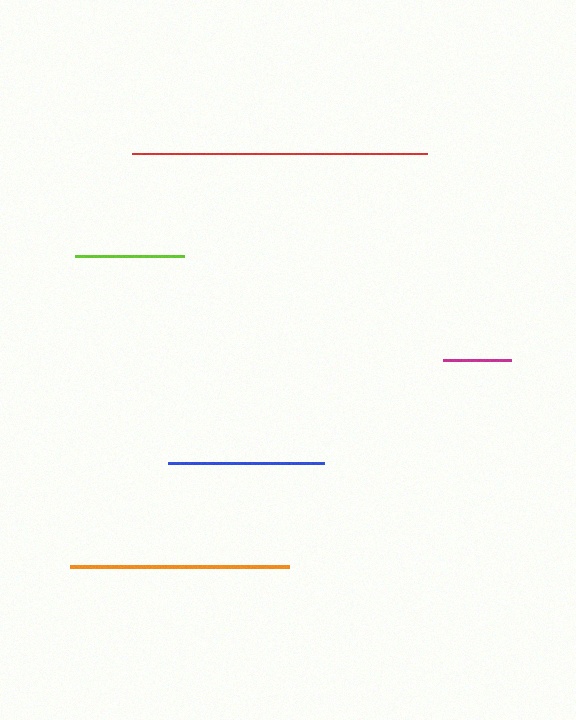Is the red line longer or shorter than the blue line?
The red line is longer than the blue line.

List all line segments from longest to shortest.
From longest to shortest: red, orange, blue, lime, magenta.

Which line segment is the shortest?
The magenta line is the shortest at approximately 68 pixels.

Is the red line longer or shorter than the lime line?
The red line is longer than the lime line.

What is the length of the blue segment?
The blue segment is approximately 156 pixels long.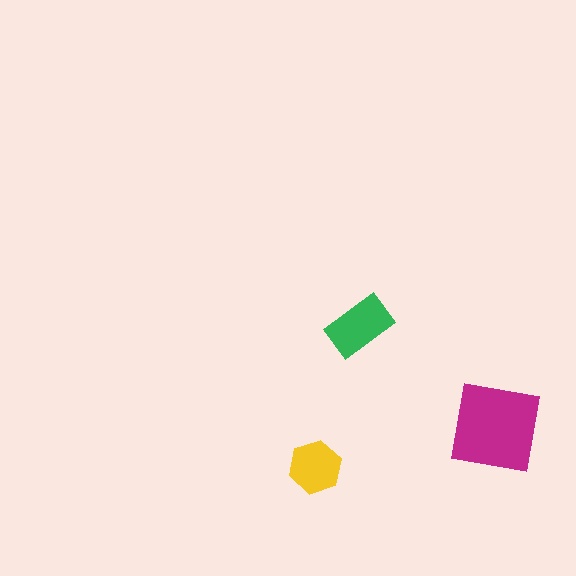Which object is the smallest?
The yellow hexagon.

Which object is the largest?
The magenta square.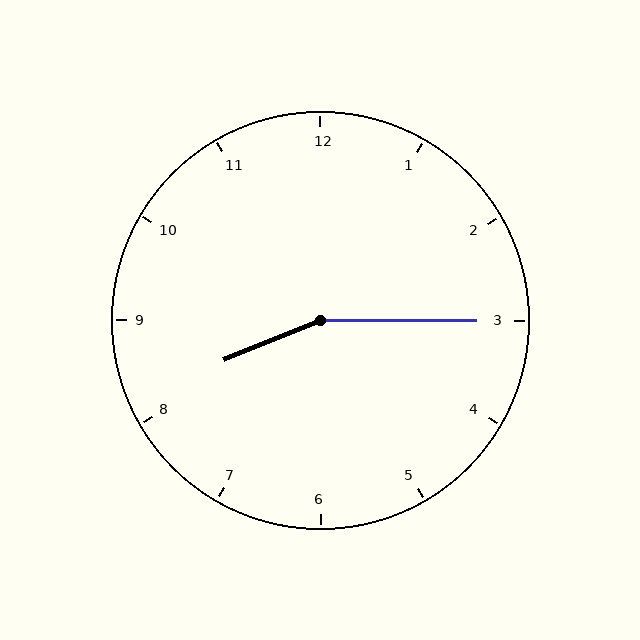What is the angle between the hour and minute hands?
Approximately 158 degrees.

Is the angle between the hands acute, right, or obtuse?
It is obtuse.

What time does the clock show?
8:15.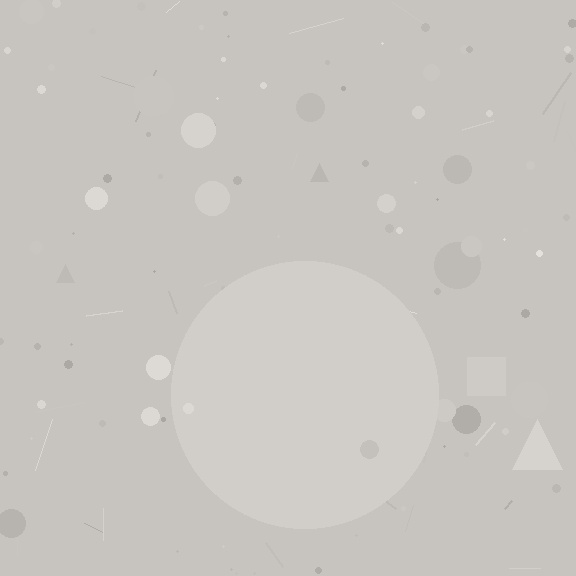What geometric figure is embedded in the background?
A circle is embedded in the background.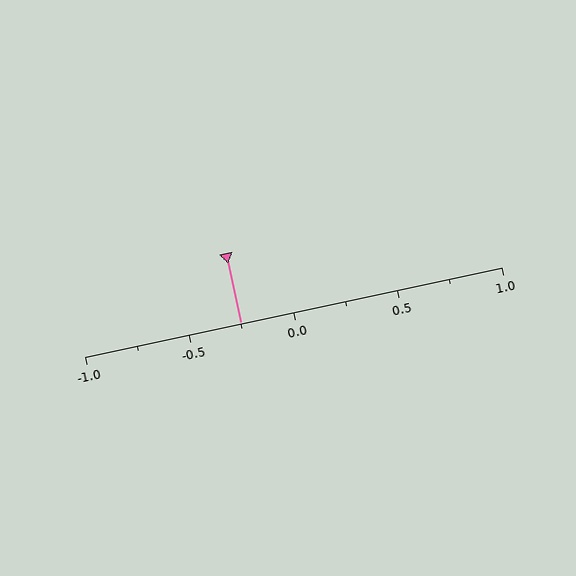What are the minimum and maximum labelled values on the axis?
The axis runs from -1.0 to 1.0.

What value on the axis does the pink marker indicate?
The marker indicates approximately -0.25.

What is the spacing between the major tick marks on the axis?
The major ticks are spaced 0.5 apart.